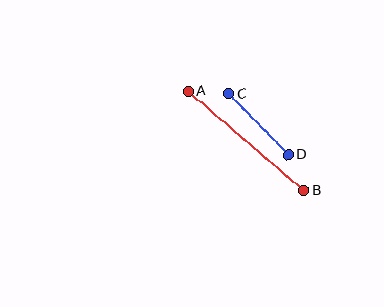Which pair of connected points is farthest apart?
Points A and B are farthest apart.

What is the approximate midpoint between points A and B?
The midpoint is at approximately (246, 141) pixels.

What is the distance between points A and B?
The distance is approximately 152 pixels.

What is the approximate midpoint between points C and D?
The midpoint is at approximately (259, 124) pixels.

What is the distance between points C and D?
The distance is approximately 85 pixels.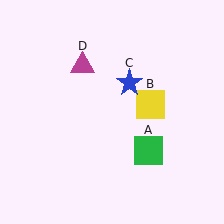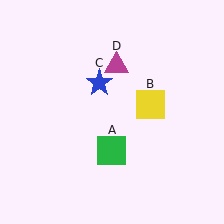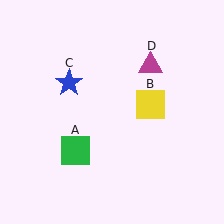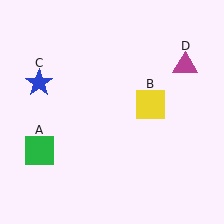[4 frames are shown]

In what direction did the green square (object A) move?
The green square (object A) moved left.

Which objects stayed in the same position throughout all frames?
Yellow square (object B) remained stationary.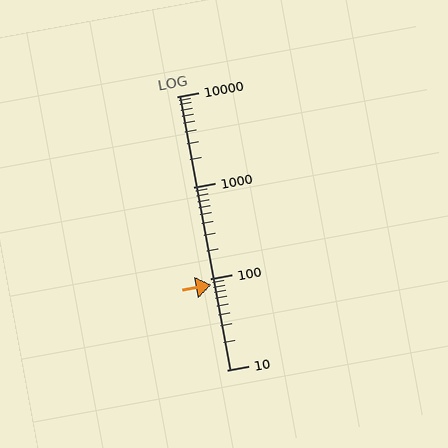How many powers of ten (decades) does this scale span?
The scale spans 3 decades, from 10 to 10000.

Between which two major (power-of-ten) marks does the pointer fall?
The pointer is between 10 and 100.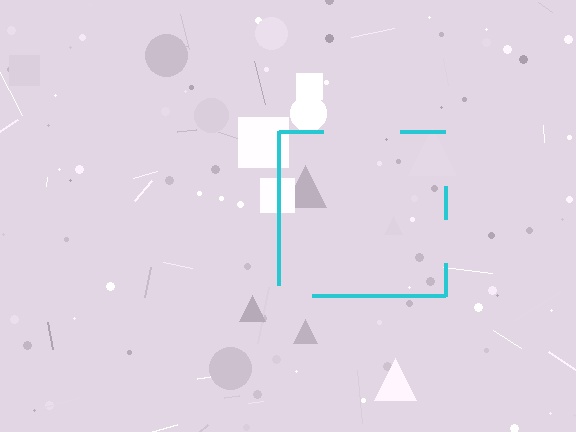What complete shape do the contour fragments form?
The contour fragments form a square.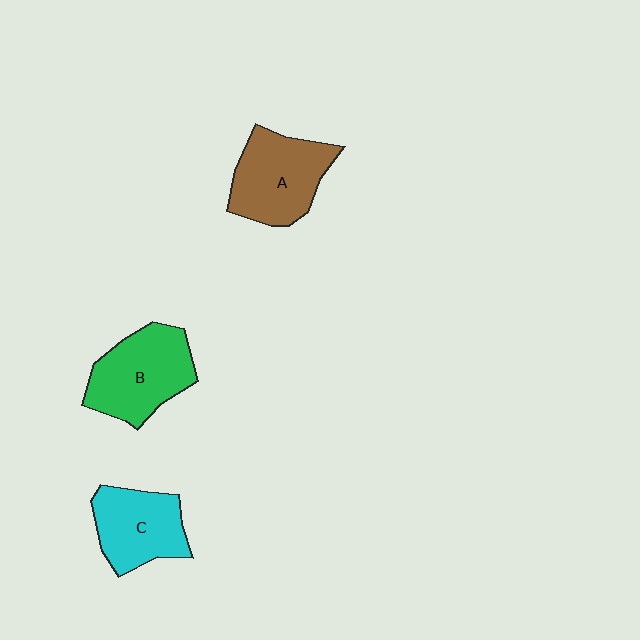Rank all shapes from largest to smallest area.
From largest to smallest: B (green), A (brown), C (cyan).